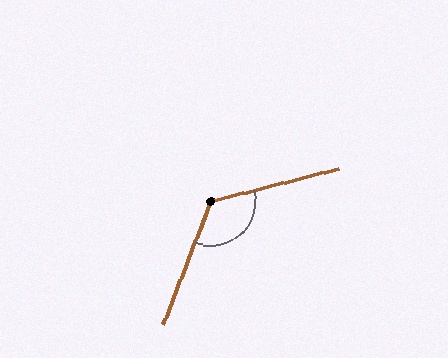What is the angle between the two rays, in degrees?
Approximately 125 degrees.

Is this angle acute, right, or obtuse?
It is obtuse.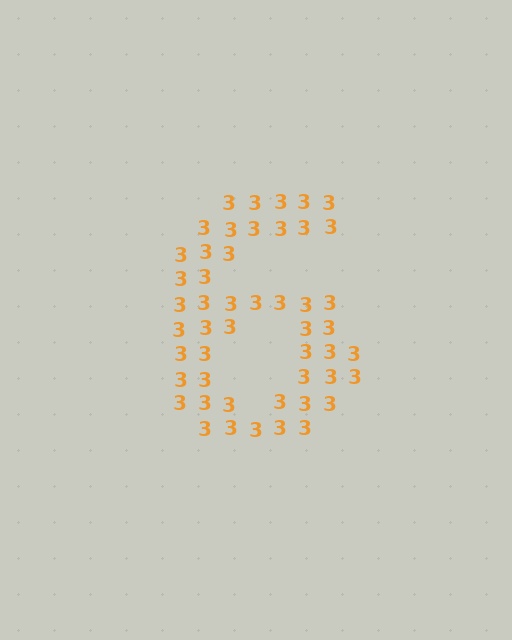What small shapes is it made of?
It is made of small digit 3's.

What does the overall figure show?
The overall figure shows the digit 6.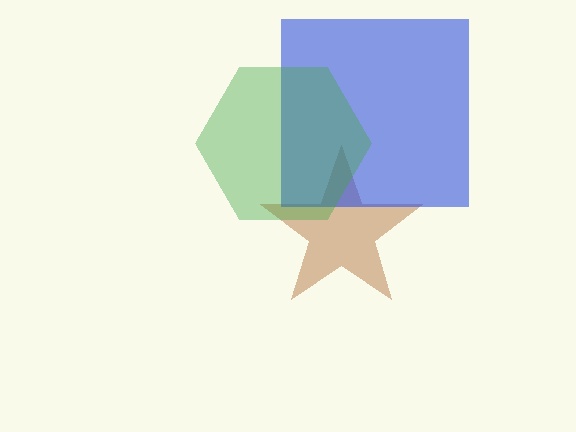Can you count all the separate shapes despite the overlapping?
Yes, there are 3 separate shapes.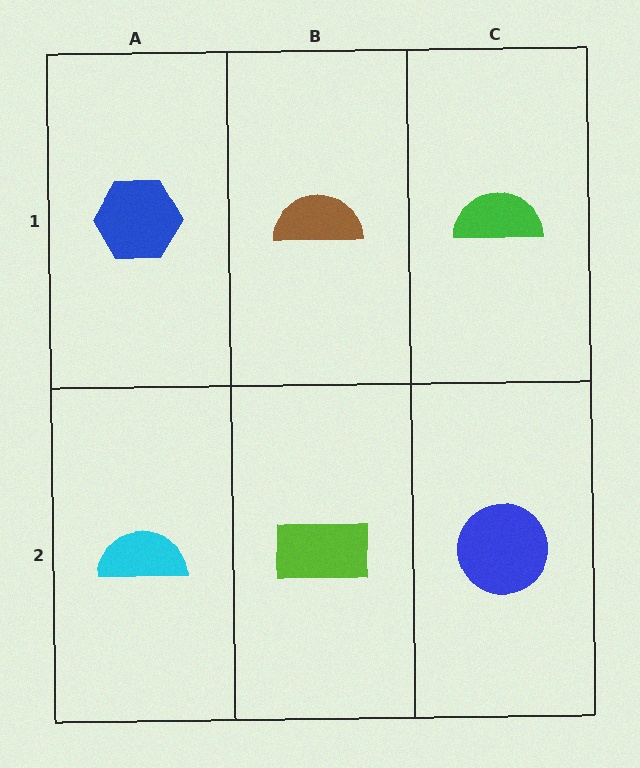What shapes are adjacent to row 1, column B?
A lime rectangle (row 2, column B), a blue hexagon (row 1, column A), a green semicircle (row 1, column C).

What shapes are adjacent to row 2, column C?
A green semicircle (row 1, column C), a lime rectangle (row 2, column B).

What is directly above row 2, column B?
A brown semicircle.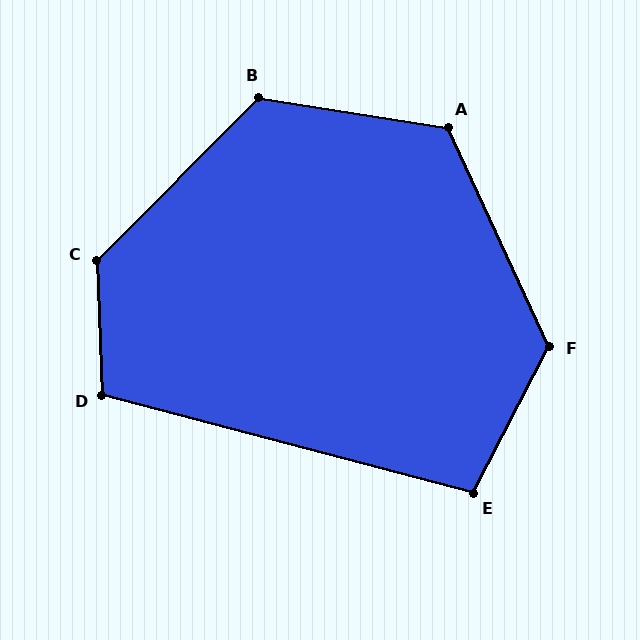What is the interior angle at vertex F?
Approximately 128 degrees (obtuse).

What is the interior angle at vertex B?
Approximately 126 degrees (obtuse).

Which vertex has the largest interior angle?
C, at approximately 133 degrees.